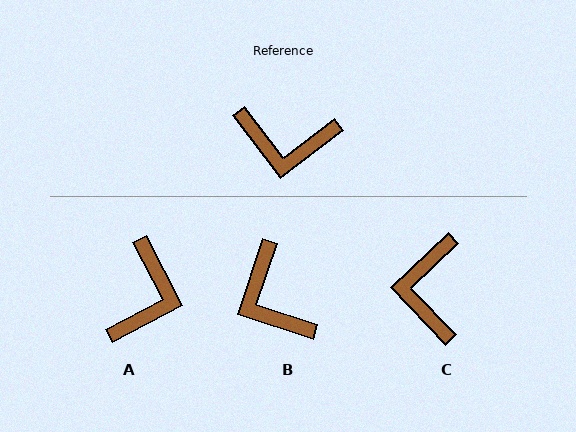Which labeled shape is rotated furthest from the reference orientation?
C, about 84 degrees away.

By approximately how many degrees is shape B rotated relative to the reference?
Approximately 56 degrees clockwise.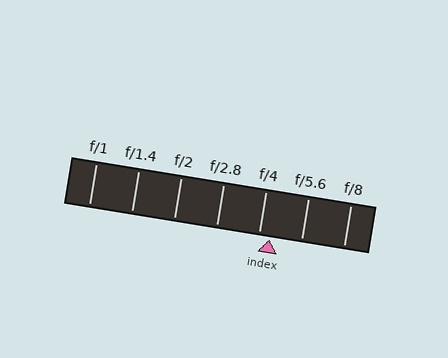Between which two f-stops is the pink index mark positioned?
The index mark is between f/4 and f/5.6.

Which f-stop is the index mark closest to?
The index mark is closest to f/4.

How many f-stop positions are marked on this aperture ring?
There are 7 f-stop positions marked.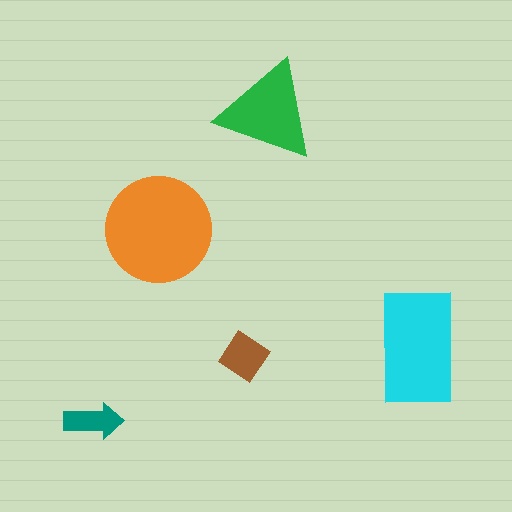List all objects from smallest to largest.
The teal arrow, the brown diamond, the green triangle, the cyan rectangle, the orange circle.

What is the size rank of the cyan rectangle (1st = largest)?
2nd.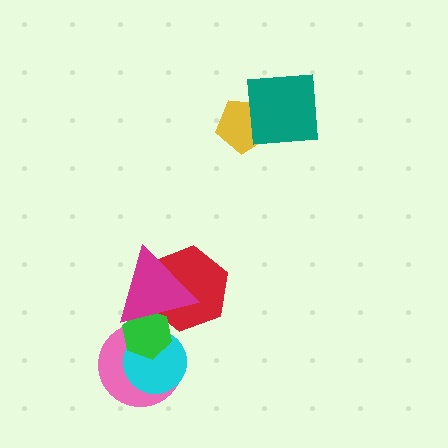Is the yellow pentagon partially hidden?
Yes, it is partially covered by another shape.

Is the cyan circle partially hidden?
Yes, it is partially covered by another shape.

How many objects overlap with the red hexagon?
2 objects overlap with the red hexagon.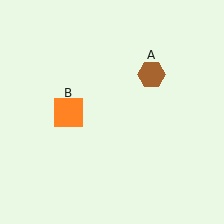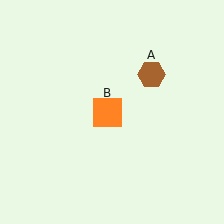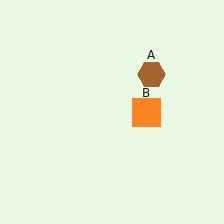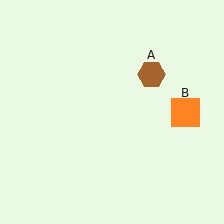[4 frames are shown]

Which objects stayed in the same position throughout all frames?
Brown hexagon (object A) remained stationary.